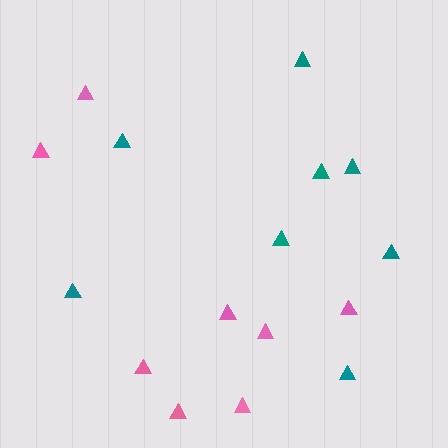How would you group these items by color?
There are 2 groups: one group of teal triangles (8) and one group of pink triangles (8).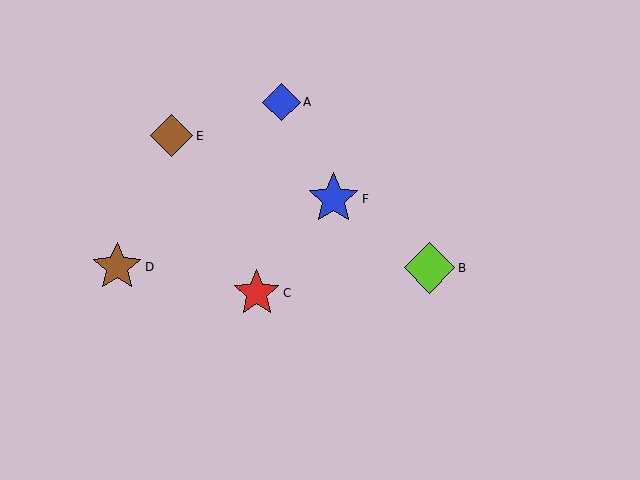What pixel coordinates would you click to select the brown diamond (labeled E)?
Click at (171, 136) to select the brown diamond E.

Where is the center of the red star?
The center of the red star is at (257, 293).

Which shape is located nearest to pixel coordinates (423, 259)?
The lime diamond (labeled B) at (430, 268) is nearest to that location.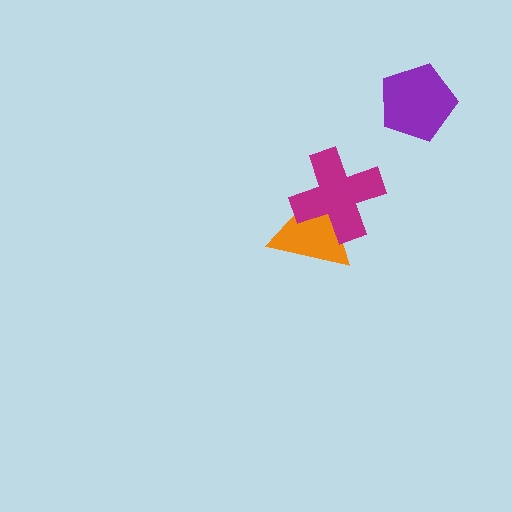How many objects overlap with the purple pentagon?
0 objects overlap with the purple pentagon.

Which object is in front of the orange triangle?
The magenta cross is in front of the orange triangle.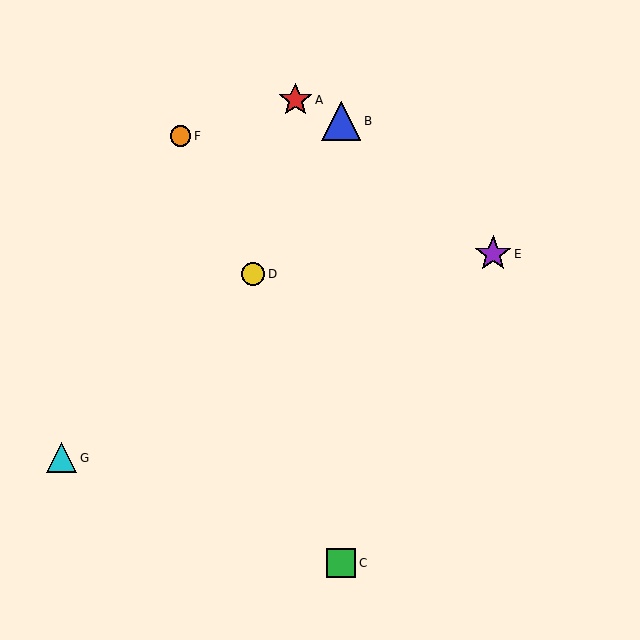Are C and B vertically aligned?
Yes, both are at x≈341.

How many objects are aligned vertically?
2 objects (B, C) are aligned vertically.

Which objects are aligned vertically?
Objects B, C are aligned vertically.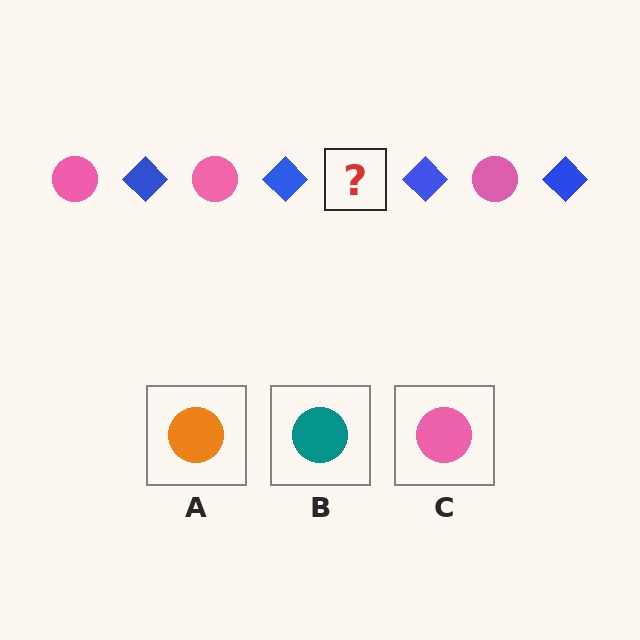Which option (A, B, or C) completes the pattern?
C.